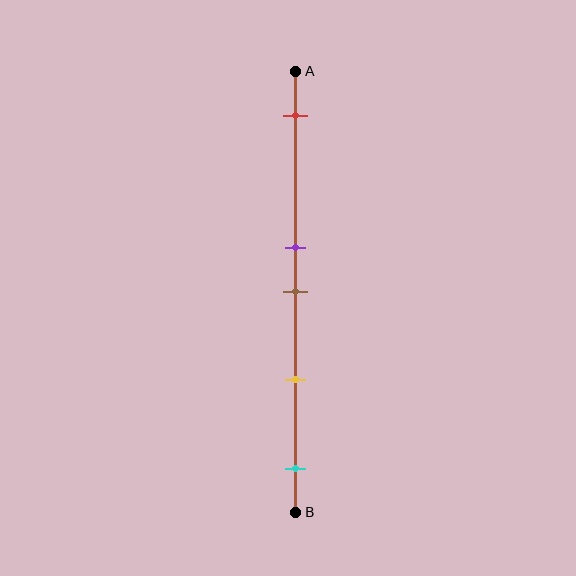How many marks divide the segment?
There are 5 marks dividing the segment.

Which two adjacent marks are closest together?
The purple and brown marks are the closest adjacent pair.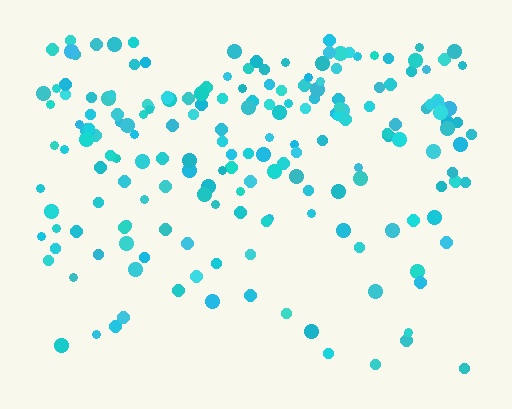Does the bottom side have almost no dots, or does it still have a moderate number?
Still a moderate number, just noticeably fewer than the top.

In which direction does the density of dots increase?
From bottom to top, with the top side densest.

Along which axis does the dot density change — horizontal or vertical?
Vertical.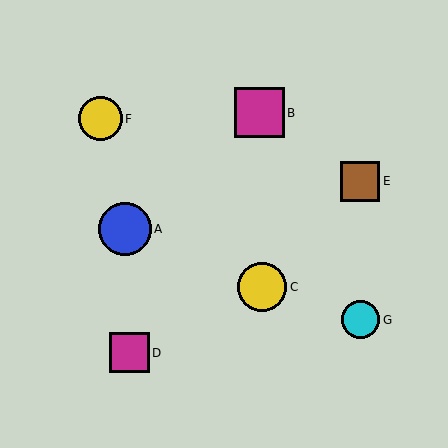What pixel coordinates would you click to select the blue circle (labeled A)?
Click at (125, 229) to select the blue circle A.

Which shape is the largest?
The blue circle (labeled A) is the largest.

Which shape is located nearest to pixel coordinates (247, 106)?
The magenta square (labeled B) at (259, 113) is nearest to that location.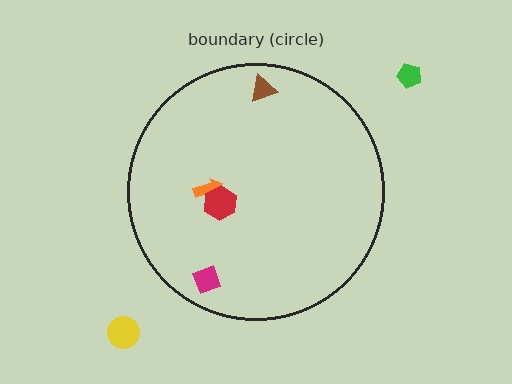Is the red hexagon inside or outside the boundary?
Inside.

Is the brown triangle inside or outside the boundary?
Inside.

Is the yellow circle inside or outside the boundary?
Outside.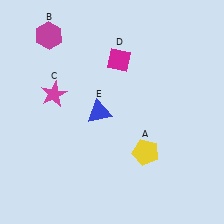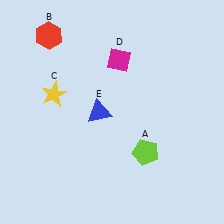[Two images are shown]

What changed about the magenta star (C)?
In Image 1, C is magenta. In Image 2, it changed to yellow.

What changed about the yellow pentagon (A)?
In Image 1, A is yellow. In Image 2, it changed to lime.